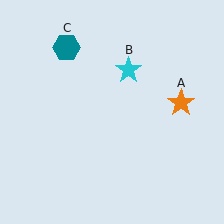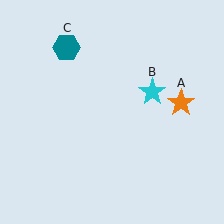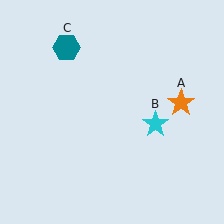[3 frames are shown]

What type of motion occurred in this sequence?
The cyan star (object B) rotated clockwise around the center of the scene.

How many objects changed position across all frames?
1 object changed position: cyan star (object B).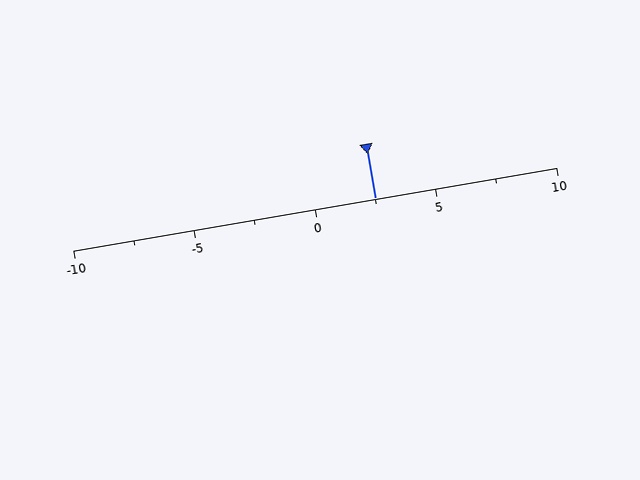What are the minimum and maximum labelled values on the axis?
The axis runs from -10 to 10.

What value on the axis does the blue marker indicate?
The marker indicates approximately 2.5.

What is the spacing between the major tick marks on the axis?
The major ticks are spaced 5 apart.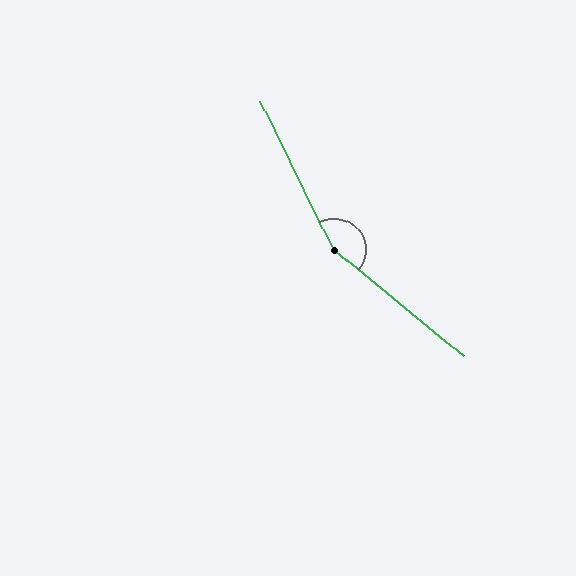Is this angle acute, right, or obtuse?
It is obtuse.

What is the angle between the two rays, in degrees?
Approximately 155 degrees.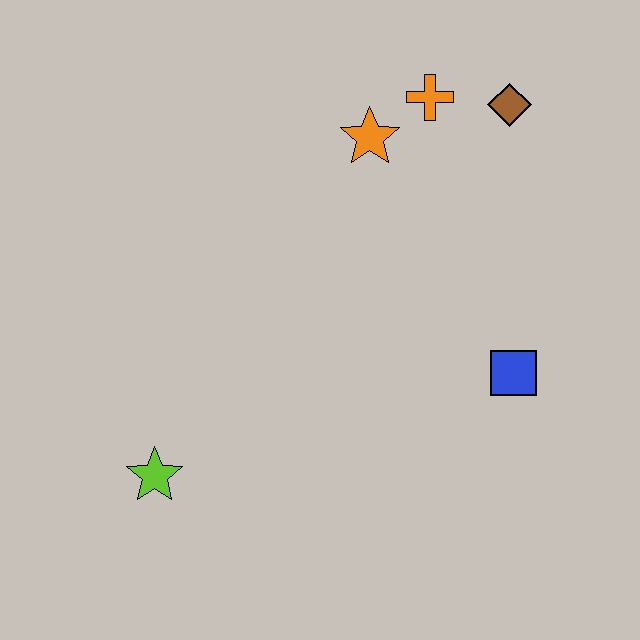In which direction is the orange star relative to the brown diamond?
The orange star is to the left of the brown diamond.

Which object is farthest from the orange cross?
The lime star is farthest from the orange cross.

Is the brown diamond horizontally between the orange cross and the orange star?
No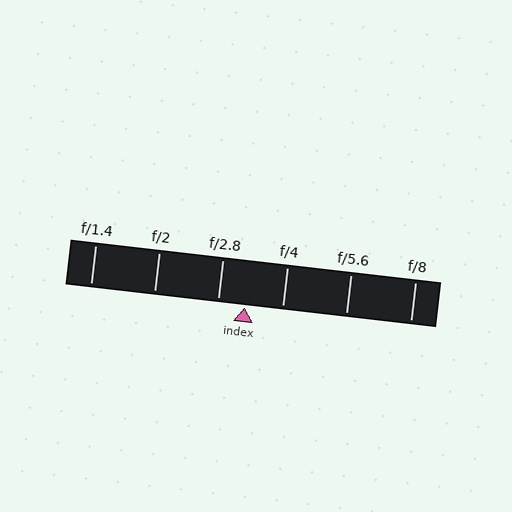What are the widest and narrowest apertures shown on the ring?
The widest aperture shown is f/1.4 and the narrowest is f/8.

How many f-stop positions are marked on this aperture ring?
There are 6 f-stop positions marked.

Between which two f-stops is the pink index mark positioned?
The index mark is between f/2.8 and f/4.